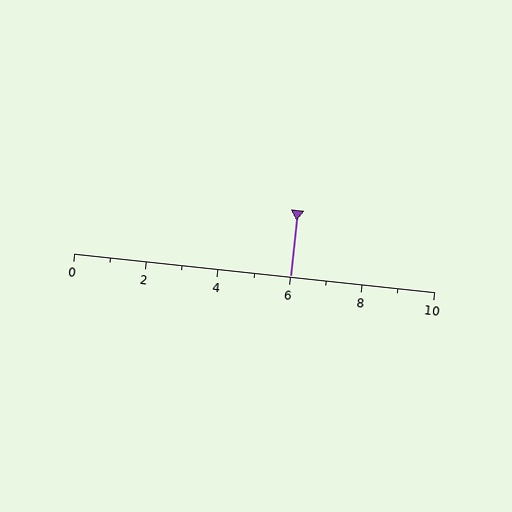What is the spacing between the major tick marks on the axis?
The major ticks are spaced 2 apart.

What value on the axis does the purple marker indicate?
The marker indicates approximately 6.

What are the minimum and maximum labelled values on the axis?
The axis runs from 0 to 10.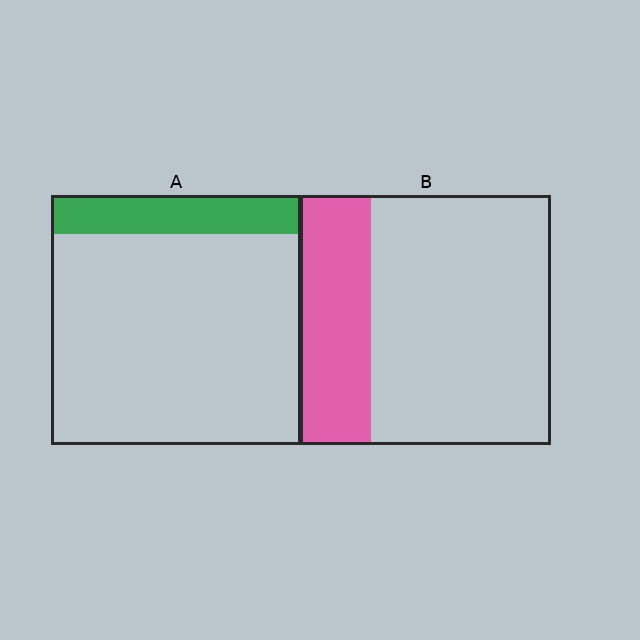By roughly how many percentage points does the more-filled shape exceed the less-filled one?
By roughly 15 percentage points (B over A).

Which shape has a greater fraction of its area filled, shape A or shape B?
Shape B.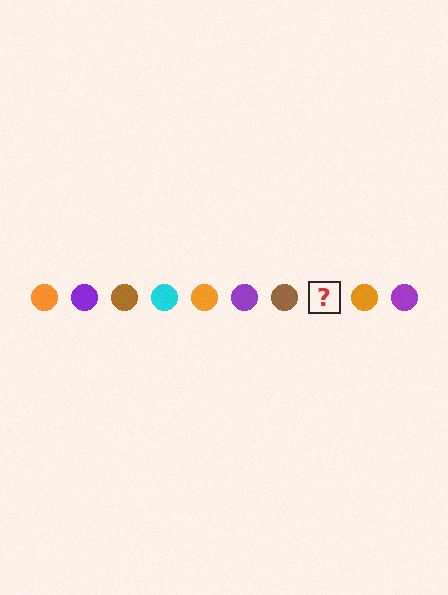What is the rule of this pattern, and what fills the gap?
The rule is that the pattern cycles through orange, purple, brown, cyan circles. The gap should be filled with a cyan circle.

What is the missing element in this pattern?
The missing element is a cyan circle.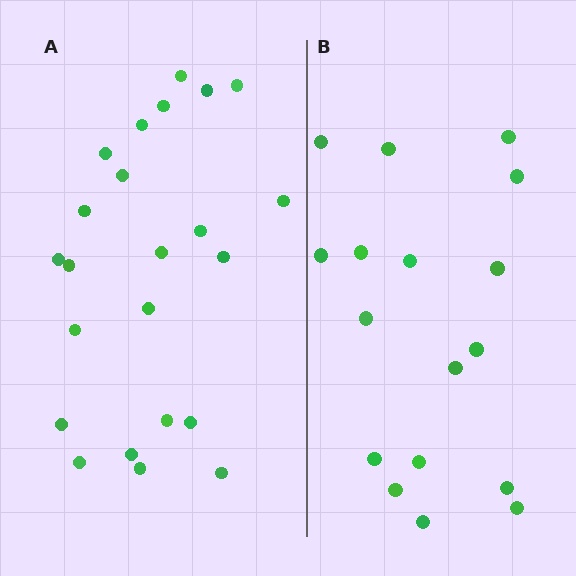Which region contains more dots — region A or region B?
Region A (the left region) has more dots.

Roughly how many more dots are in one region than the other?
Region A has about 6 more dots than region B.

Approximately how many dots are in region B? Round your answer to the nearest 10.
About 20 dots. (The exact count is 17, which rounds to 20.)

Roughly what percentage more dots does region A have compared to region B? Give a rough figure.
About 35% more.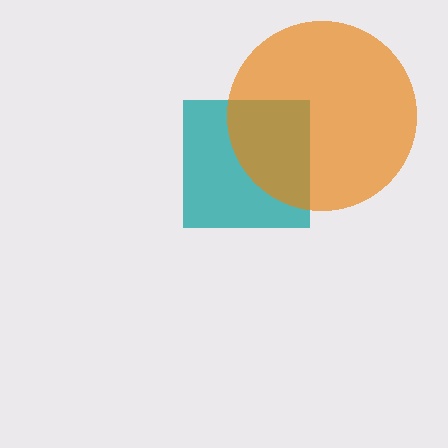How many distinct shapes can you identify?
There are 2 distinct shapes: a teal square, an orange circle.